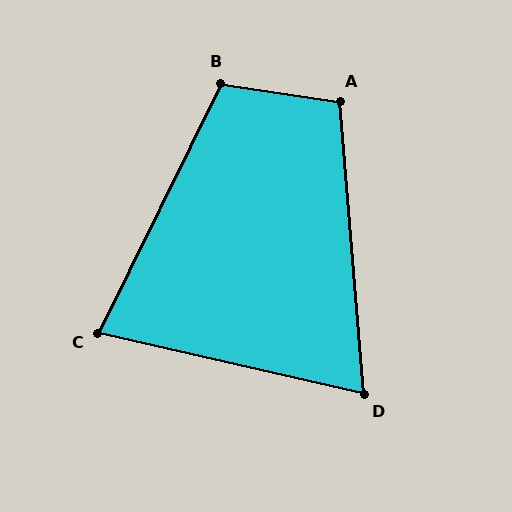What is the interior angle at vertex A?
Approximately 103 degrees (obtuse).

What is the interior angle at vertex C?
Approximately 77 degrees (acute).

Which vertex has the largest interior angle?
B, at approximately 108 degrees.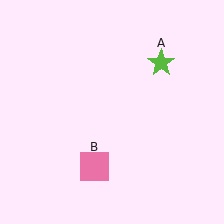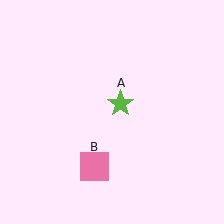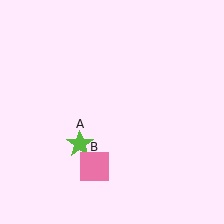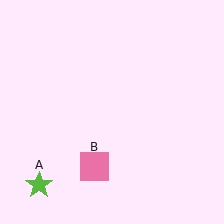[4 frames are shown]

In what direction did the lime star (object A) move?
The lime star (object A) moved down and to the left.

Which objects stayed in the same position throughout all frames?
Pink square (object B) remained stationary.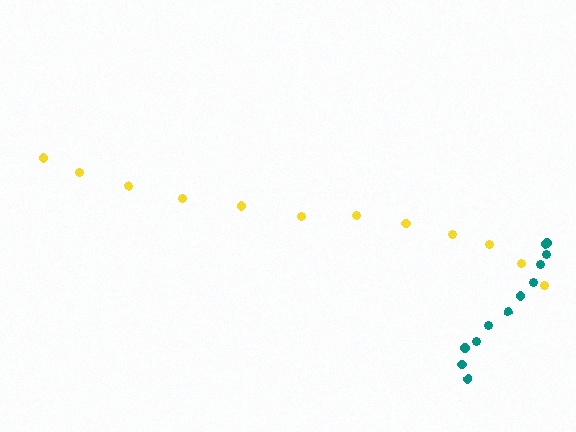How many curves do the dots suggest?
There are 2 distinct paths.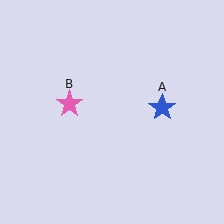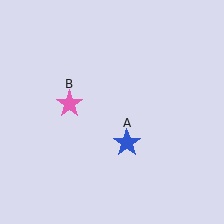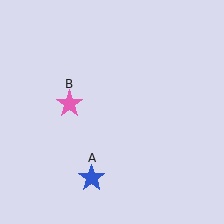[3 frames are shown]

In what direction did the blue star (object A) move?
The blue star (object A) moved down and to the left.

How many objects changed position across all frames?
1 object changed position: blue star (object A).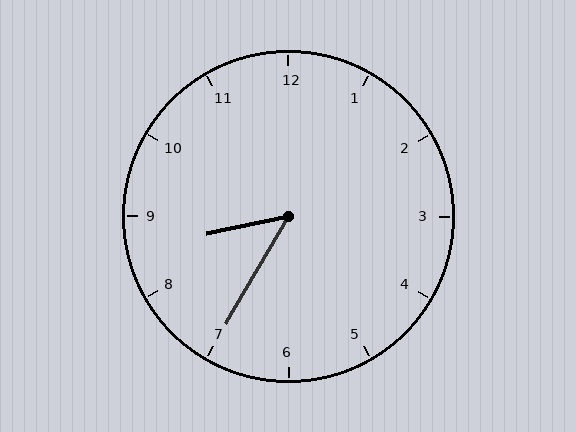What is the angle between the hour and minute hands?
Approximately 48 degrees.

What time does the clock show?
8:35.